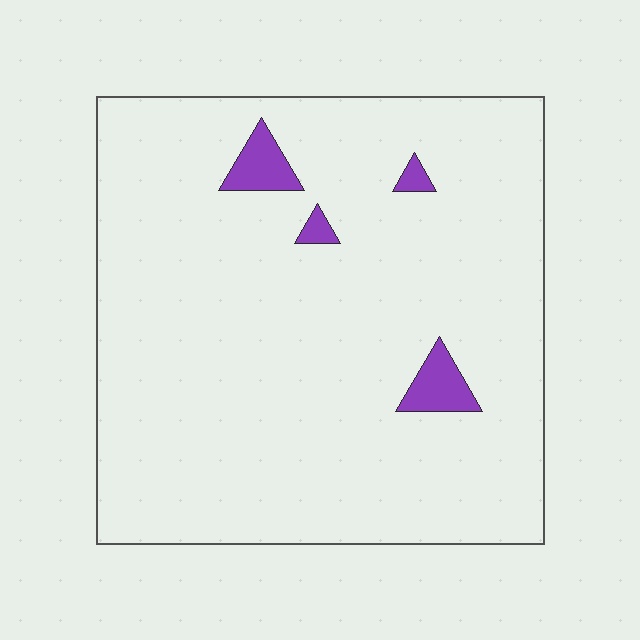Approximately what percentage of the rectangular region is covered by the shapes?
Approximately 5%.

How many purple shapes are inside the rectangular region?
4.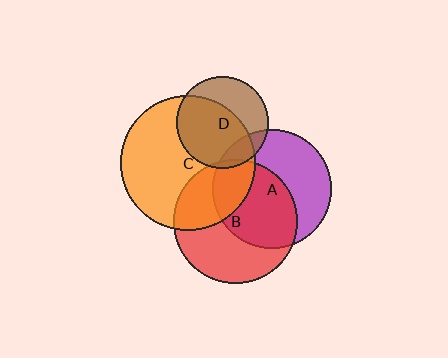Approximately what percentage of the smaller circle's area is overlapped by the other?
Approximately 15%.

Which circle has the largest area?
Circle C (orange).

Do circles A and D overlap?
Yes.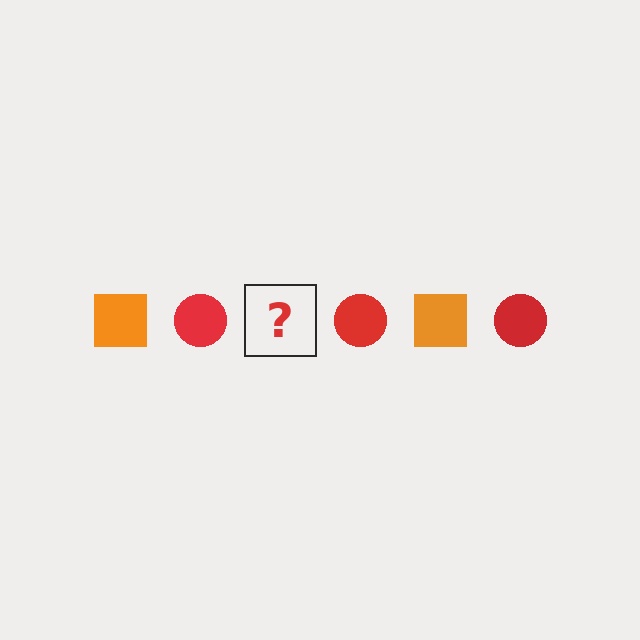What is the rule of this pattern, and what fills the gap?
The rule is that the pattern alternates between orange square and red circle. The gap should be filled with an orange square.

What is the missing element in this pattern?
The missing element is an orange square.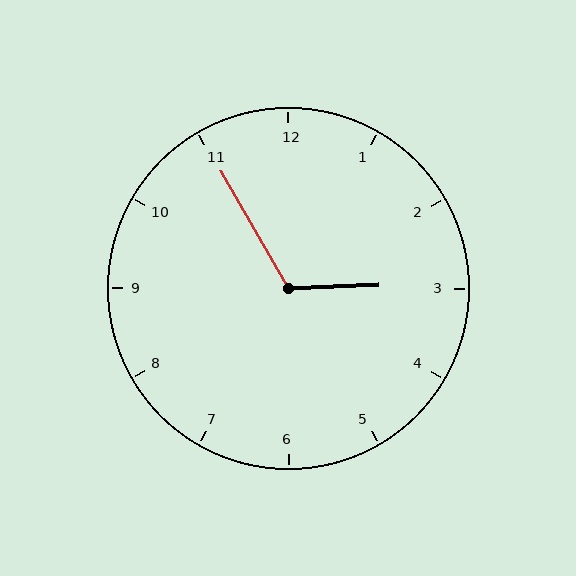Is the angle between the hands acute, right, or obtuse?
It is obtuse.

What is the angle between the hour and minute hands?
Approximately 118 degrees.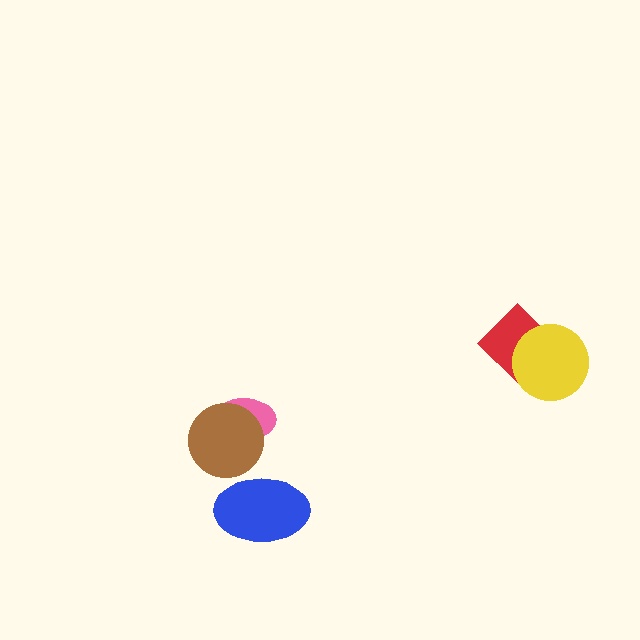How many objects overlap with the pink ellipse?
1 object overlaps with the pink ellipse.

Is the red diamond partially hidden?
Yes, it is partially covered by another shape.